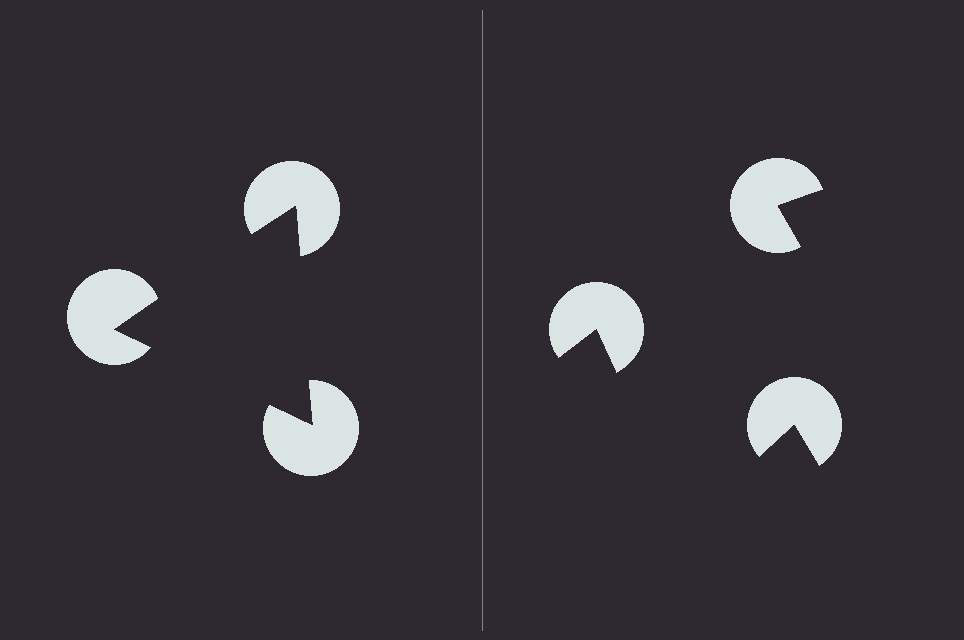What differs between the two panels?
The pac-man discs are positioned identically on both sides; only the wedge orientations differ. On the left they align to a triangle; on the right they are misaligned.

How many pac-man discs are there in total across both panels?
6 — 3 on each side.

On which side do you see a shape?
An illusory triangle appears on the left side. On the right side the wedge cuts are rotated, so no coherent shape forms.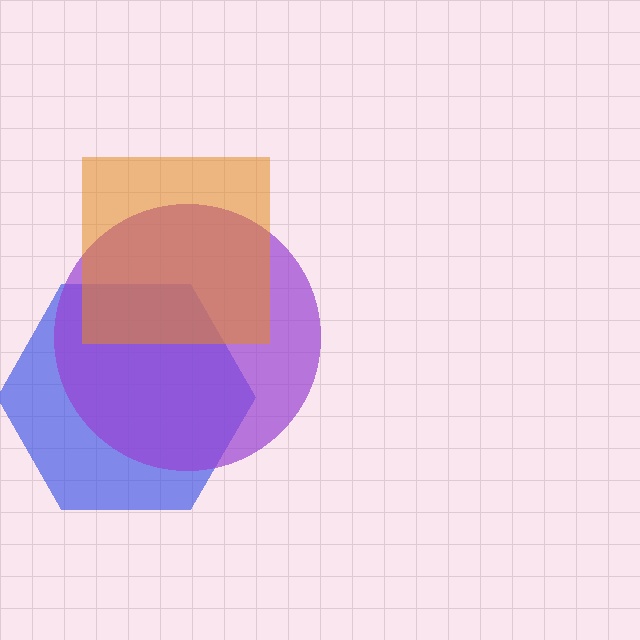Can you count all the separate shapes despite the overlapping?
Yes, there are 3 separate shapes.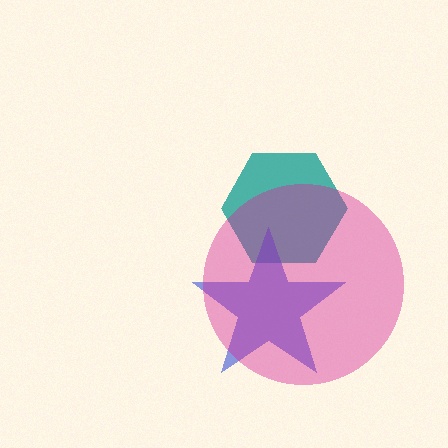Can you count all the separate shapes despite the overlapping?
Yes, there are 3 separate shapes.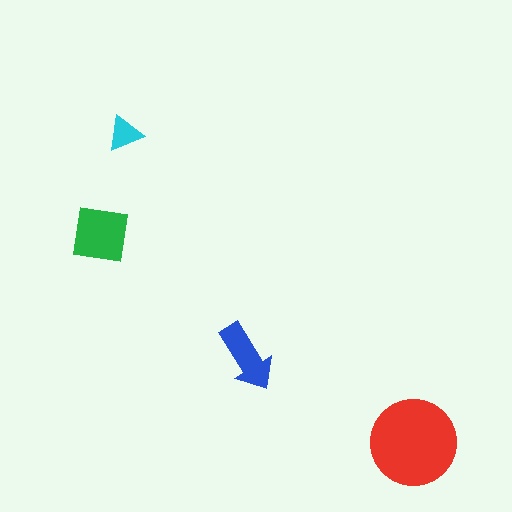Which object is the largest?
The red circle.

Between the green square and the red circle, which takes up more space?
The red circle.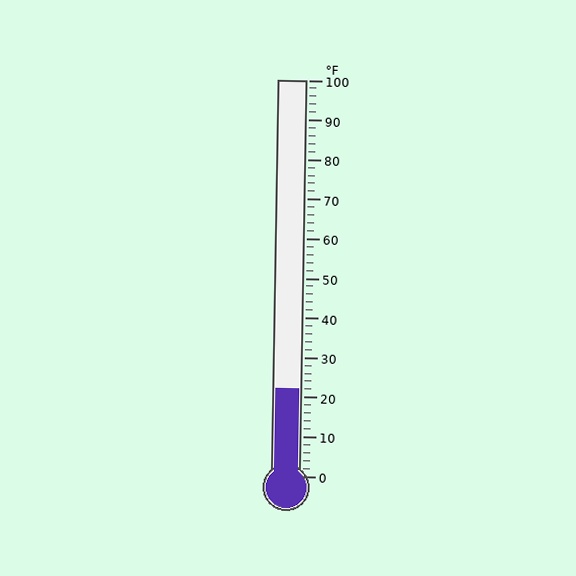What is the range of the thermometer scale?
The thermometer scale ranges from 0°F to 100°F.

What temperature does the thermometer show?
The thermometer shows approximately 22°F.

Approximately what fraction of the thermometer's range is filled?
The thermometer is filled to approximately 20% of its range.